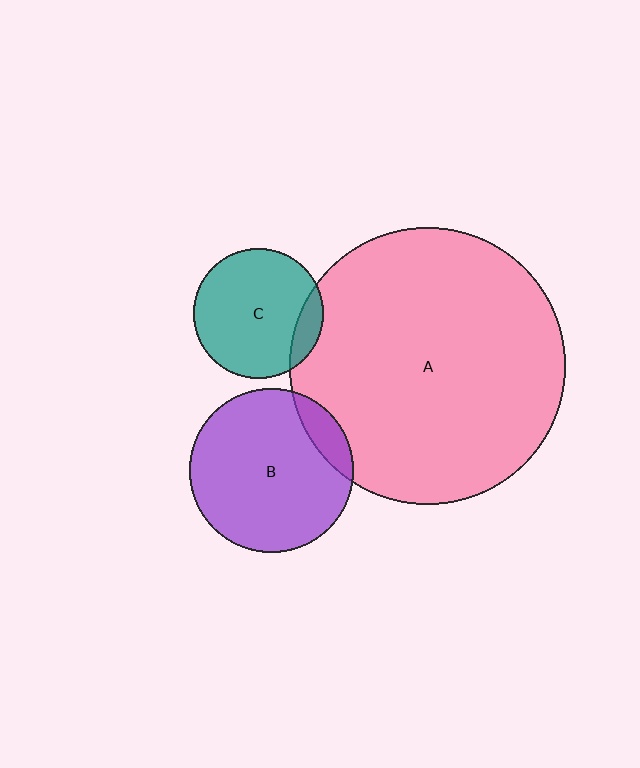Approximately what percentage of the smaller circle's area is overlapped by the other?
Approximately 10%.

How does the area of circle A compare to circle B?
Approximately 2.9 times.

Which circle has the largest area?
Circle A (pink).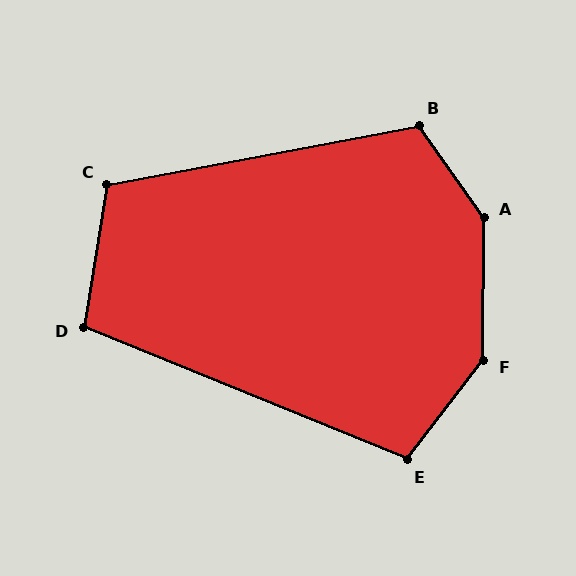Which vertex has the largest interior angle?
A, at approximately 144 degrees.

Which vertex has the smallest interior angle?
D, at approximately 103 degrees.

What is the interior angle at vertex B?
Approximately 115 degrees (obtuse).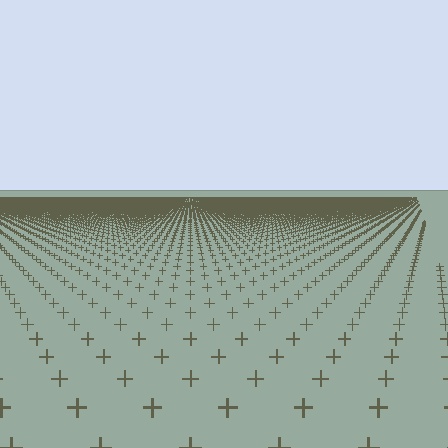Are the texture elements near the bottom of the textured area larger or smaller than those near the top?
Larger. Near the bottom, elements are closer to the viewer and appear at a bigger on-screen size.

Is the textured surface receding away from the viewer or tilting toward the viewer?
The surface is receding away from the viewer. Texture elements get smaller and denser toward the top.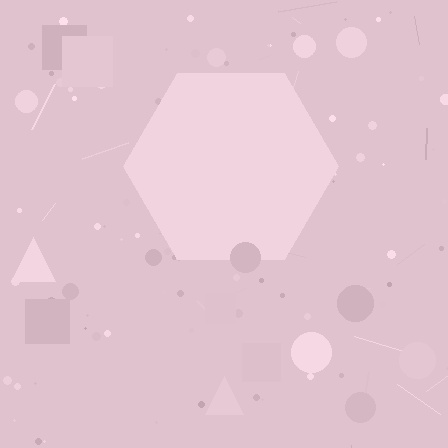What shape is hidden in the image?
A hexagon is hidden in the image.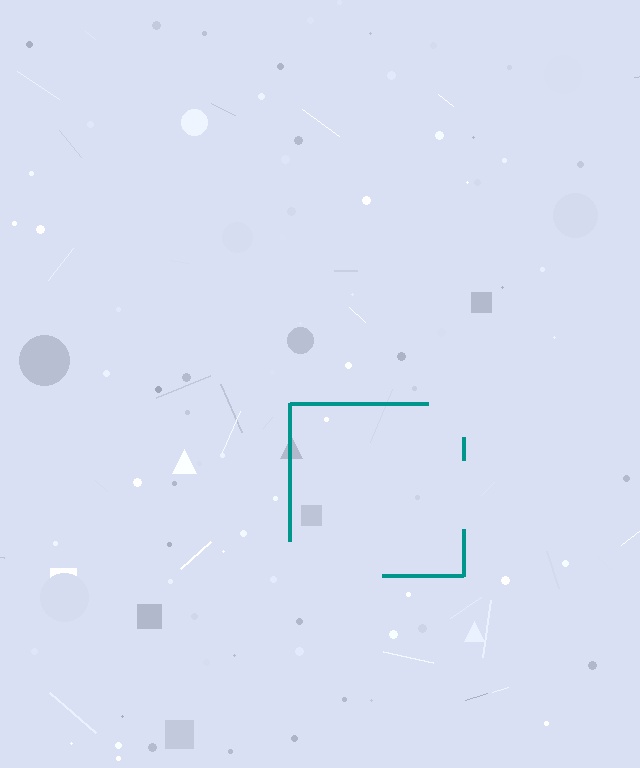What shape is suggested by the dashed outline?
The dashed outline suggests a square.